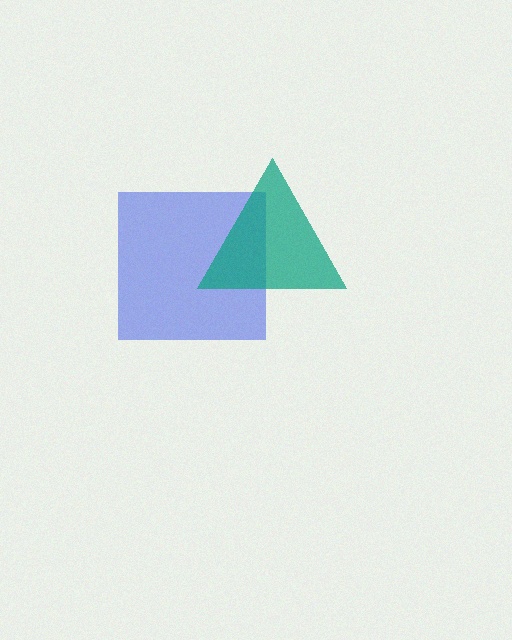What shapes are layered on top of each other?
The layered shapes are: a blue square, a teal triangle.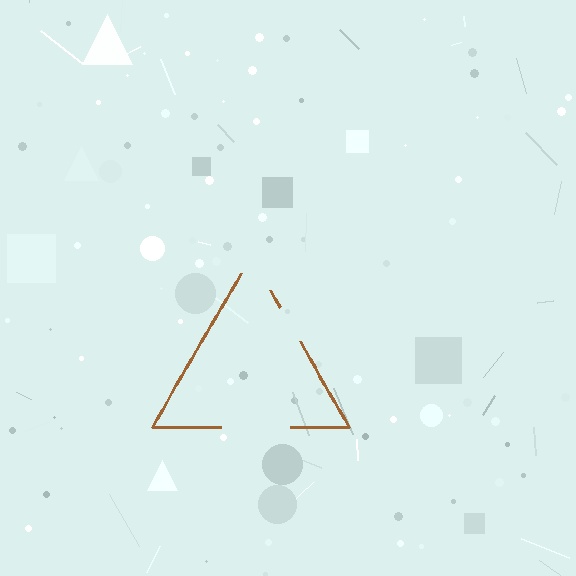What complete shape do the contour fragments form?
The contour fragments form a triangle.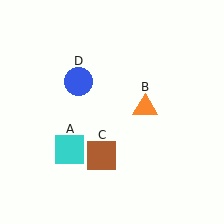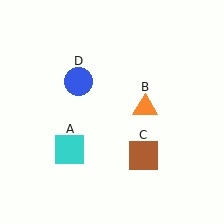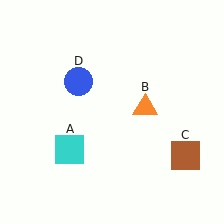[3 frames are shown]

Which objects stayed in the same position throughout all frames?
Cyan square (object A) and orange triangle (object B) and blue circle (object D) remained stationary.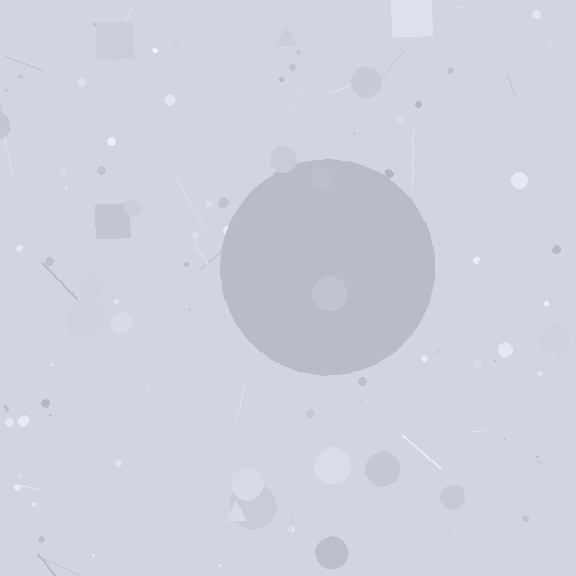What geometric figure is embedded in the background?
A circle is embedded in the background.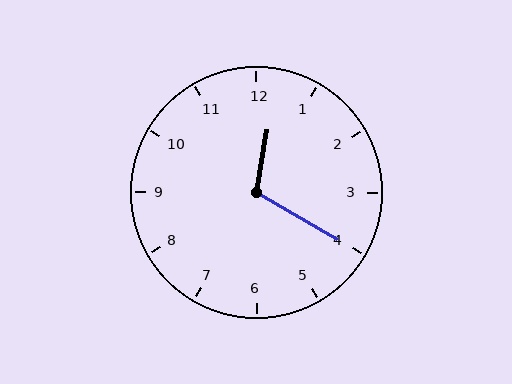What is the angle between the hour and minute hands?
Approximately 110 degrees.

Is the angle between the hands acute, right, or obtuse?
It is obtuse.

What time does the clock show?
12:20.